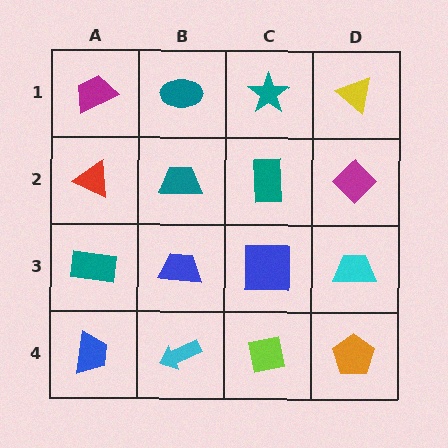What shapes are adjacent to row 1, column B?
A teal trapezoid (row 2, column B), a magenta trapezoid (row 1, column A), a teal star (row 1, column C).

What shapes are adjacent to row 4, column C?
A blue square (row 3, column C), a cyan arrow (row 4, column B), an orange pentagon (row 4, column D).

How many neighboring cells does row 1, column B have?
3.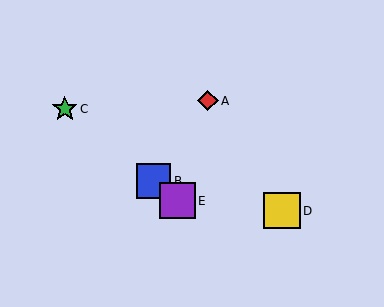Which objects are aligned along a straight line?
Objects B, C, E are aligned along a straight line.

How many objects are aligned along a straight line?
3 objects (B, C, E) are aligned along a straight line.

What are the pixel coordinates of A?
Object A is at (208, 101).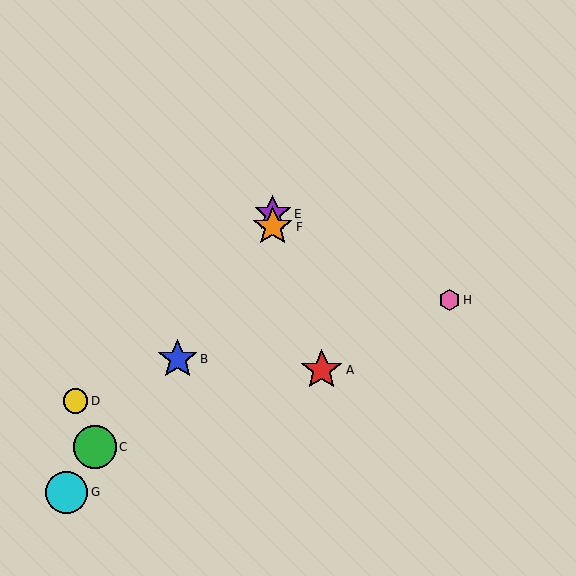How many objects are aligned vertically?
2 objects (E, F) are aligned vertically.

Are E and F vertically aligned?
Yes, both are at x≈273.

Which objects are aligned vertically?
Objects E, F are aligned vertically.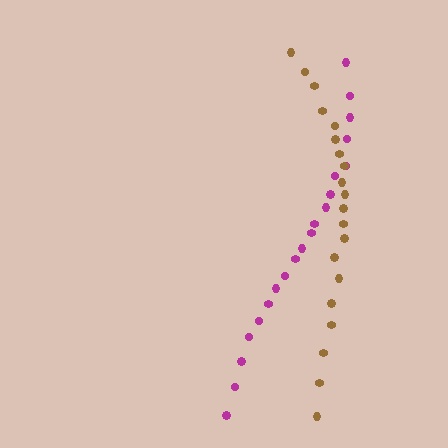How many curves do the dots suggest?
There are 2 distinct paths.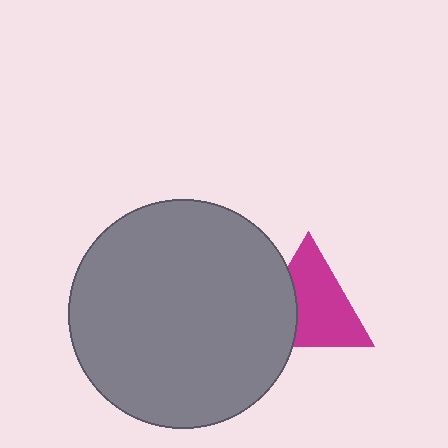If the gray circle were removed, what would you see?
You would see the complete magenta triangle.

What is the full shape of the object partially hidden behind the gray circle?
The partially hidden object is a magenta triangle.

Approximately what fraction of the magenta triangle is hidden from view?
Roughly 32% of the magenta triangle is hidden behind the gray circle.